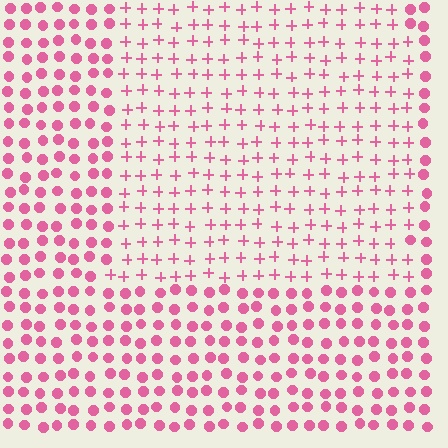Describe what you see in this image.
The image is filled with small pink elements arranged in a uniform grid. A rectangle-shaped region contains plus signs, while the surrounding area contains circles. The boundary is defined purely by the change in element shape.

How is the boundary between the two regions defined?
The boundary is defined by a change in element shape: plus signs inside vs. circles outside. All elements share the same color and spacing.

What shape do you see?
I see a rectangle.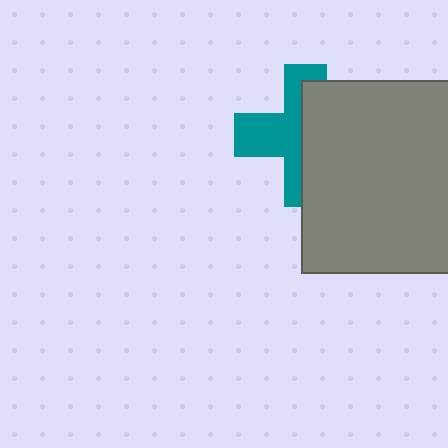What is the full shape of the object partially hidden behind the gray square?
The partially hidden object is a teal cross.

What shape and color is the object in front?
The object in front is a gray square.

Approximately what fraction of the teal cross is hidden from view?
Roughly 51% of the teal cross is hidden behind the gray square.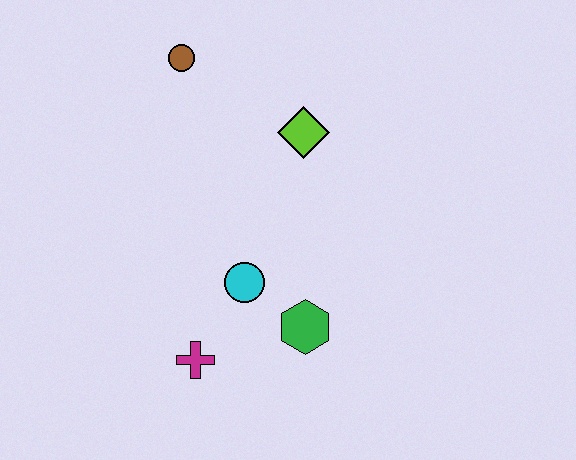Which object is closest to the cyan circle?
The green hexagon is closest to the cyan circle.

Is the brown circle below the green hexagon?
No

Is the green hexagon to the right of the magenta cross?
Yes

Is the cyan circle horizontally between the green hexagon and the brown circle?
Yes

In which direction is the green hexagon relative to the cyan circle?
The green hexagon is to the right of the cyan circle.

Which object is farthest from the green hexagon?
The brown circle is farthest from the green hexagon.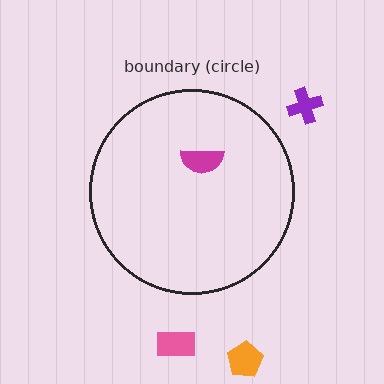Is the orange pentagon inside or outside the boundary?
Outside.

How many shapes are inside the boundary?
1 inside, 3 outside.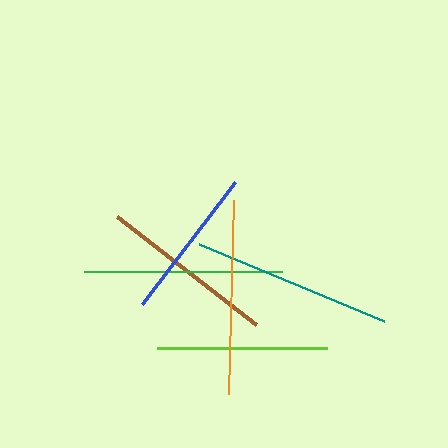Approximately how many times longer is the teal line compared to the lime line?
The teal line is approximately 1.2 times the length of the lime line.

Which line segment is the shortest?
The blue line is the shortest at approximately 153 pixels.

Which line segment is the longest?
The teal line is the longest at approximately 200 pixels.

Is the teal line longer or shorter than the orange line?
The teal line is longer than the orange line.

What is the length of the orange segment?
The orange segment is approximately 194 pixels long.